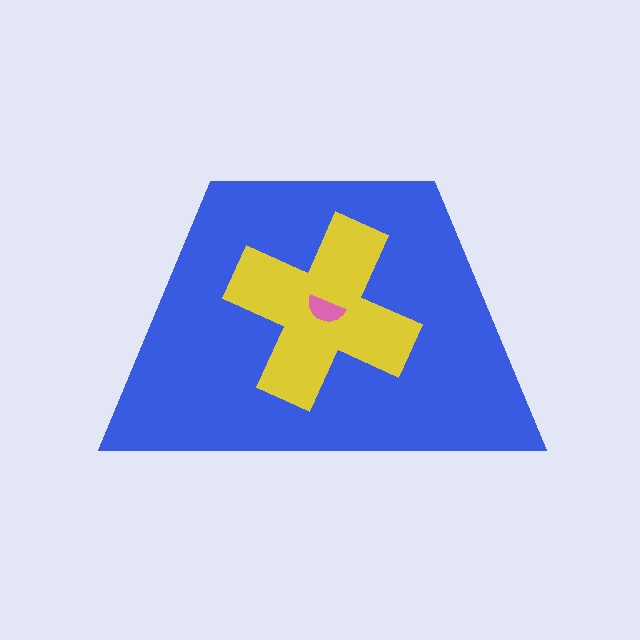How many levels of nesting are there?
3.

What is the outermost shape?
The blue trapezoid.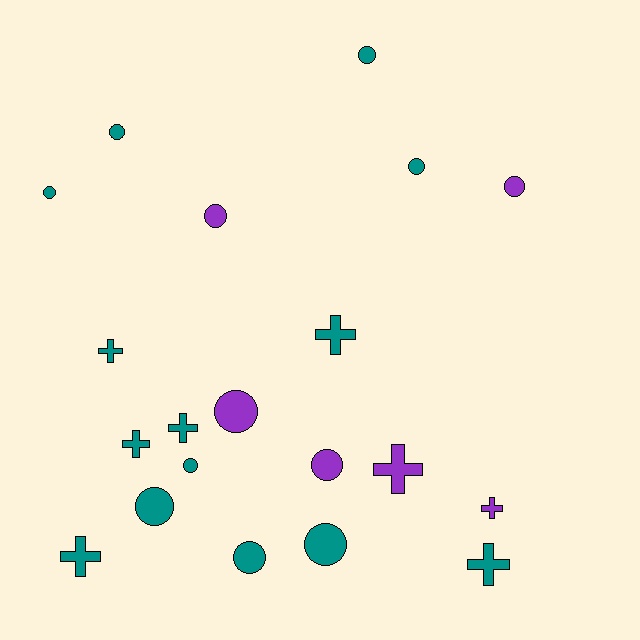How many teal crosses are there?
There are 6 teal crosses.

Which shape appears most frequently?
Circle, with 12 objects.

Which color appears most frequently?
Teal, with 14 objects.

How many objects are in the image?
There are 20 objects.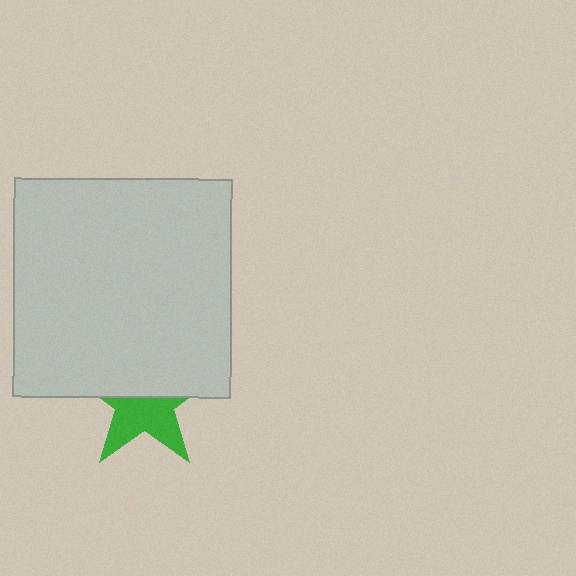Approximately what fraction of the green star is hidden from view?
Roughly 52% of the green star is hidden behind the light gray square.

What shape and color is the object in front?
The object in front is a light gray square.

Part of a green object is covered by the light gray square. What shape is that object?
It is a star.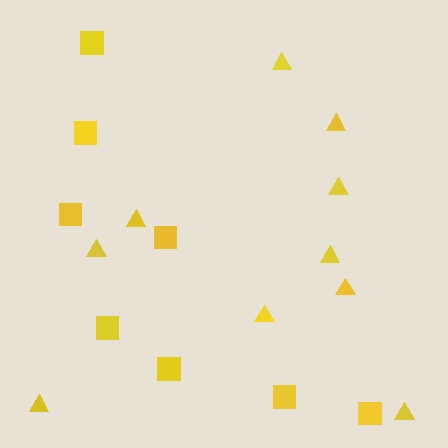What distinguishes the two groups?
There are 2 groups: one group of triangles (10) and one group of squares (8).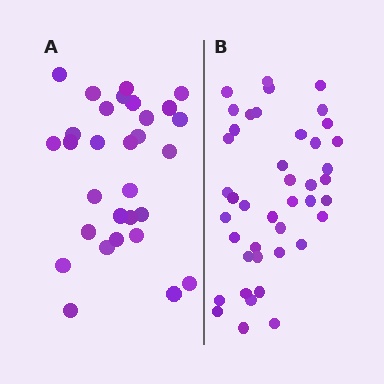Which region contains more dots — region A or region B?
Region B (the right region) has more dots.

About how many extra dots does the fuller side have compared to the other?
Region B has roughly 12 or so more dots than region A.